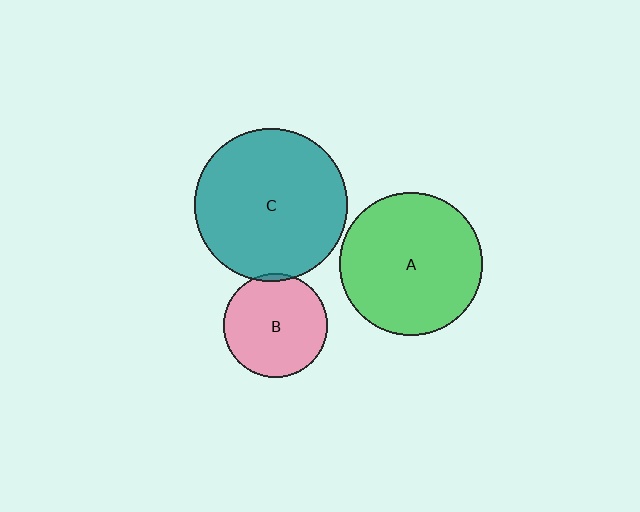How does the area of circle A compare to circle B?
Approximately 1.9 times.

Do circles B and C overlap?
Yes.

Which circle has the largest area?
Circle C (teal).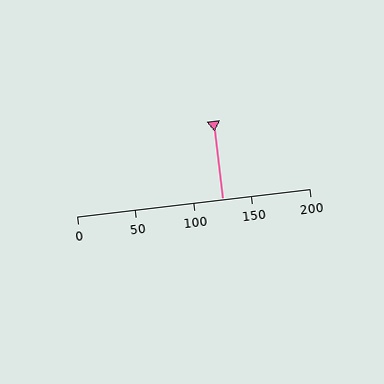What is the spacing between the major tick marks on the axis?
The major ticks are spaced 50 apart.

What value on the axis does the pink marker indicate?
The marker indicates approximately 125.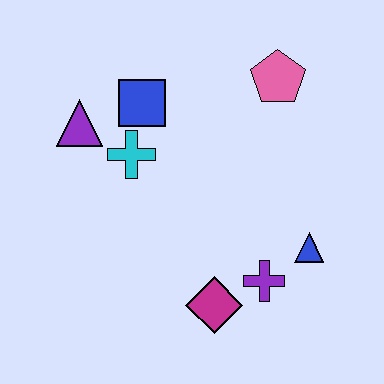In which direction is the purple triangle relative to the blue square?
The purple triangle is to the left of the blue square.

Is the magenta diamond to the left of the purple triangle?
No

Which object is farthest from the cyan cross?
The blue triangle is farthest from the cyan cross.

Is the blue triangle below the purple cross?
No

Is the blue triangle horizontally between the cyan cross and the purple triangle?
No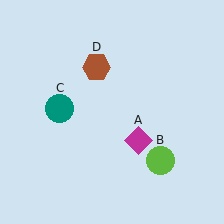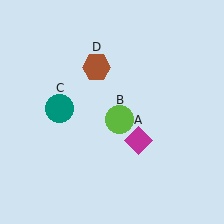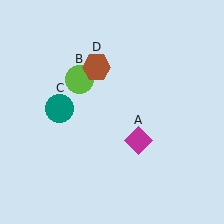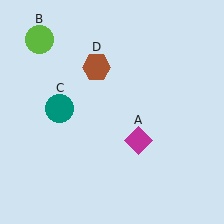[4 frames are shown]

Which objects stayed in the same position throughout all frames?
Magenta diamond (object A) and teal circle (object C) and brown hexagon (object D) remained stationary.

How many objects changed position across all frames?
1 object changed position: lime circle (object B).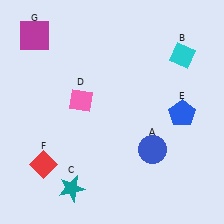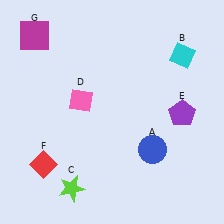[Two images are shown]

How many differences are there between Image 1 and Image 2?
There are 2 differences between the two images.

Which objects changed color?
C changed from teal to lime. E changed from blue to purple.